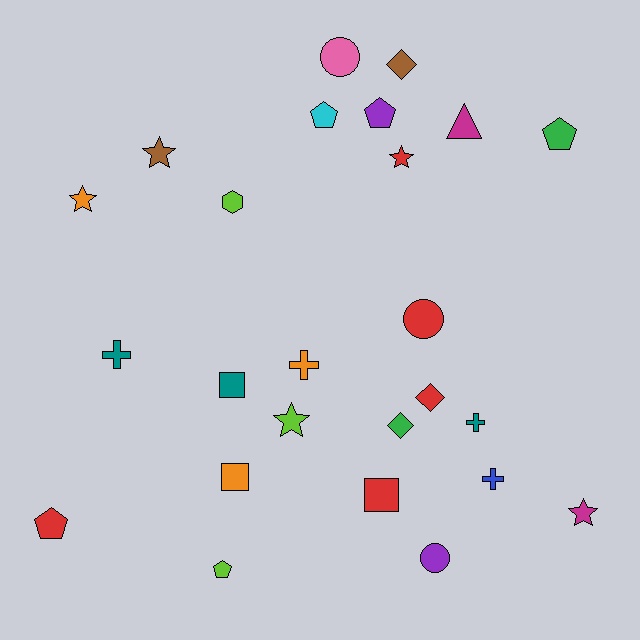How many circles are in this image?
There are 3 circles.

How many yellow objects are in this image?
There are no yellow objects.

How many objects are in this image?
There are 25 objects.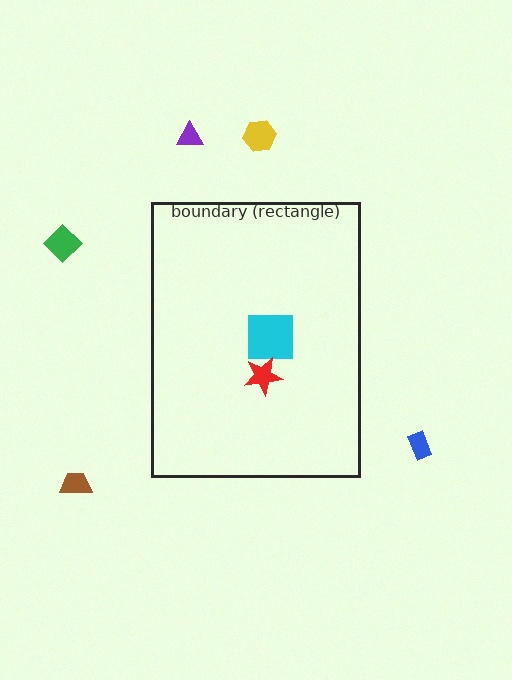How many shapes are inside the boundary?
2 inside, 5 outside.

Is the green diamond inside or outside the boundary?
Outside.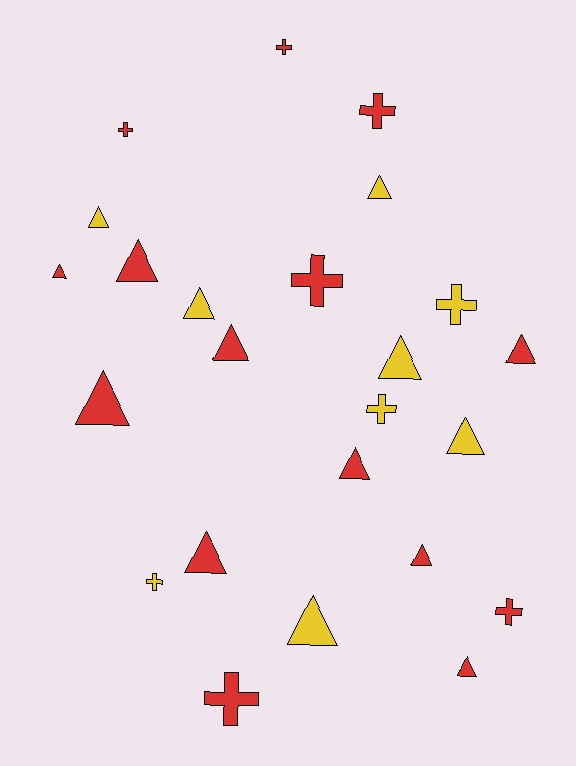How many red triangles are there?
There are 9 red triangles.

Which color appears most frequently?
Red, with 15 objects.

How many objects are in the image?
There are 24 objects.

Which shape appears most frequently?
Triangle, with 15 objects.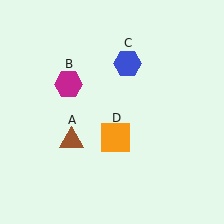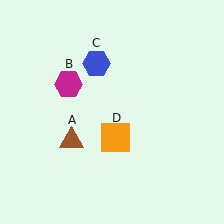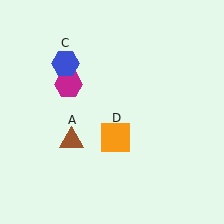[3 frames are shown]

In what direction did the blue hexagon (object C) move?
The blue hexagon (object C) moved left.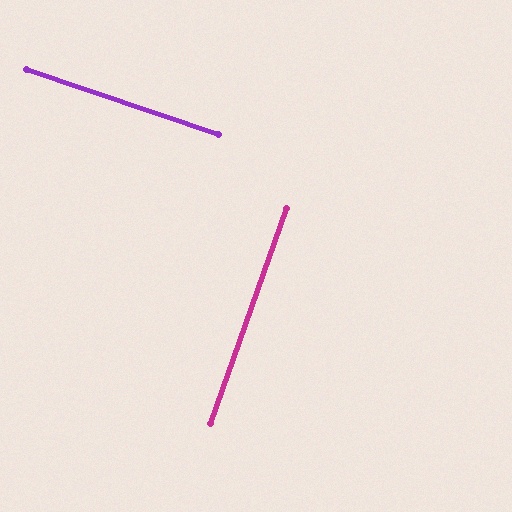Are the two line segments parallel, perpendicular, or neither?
Perpendicular — they meet at approximately 89°.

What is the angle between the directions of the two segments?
Approximately 89 degrees.